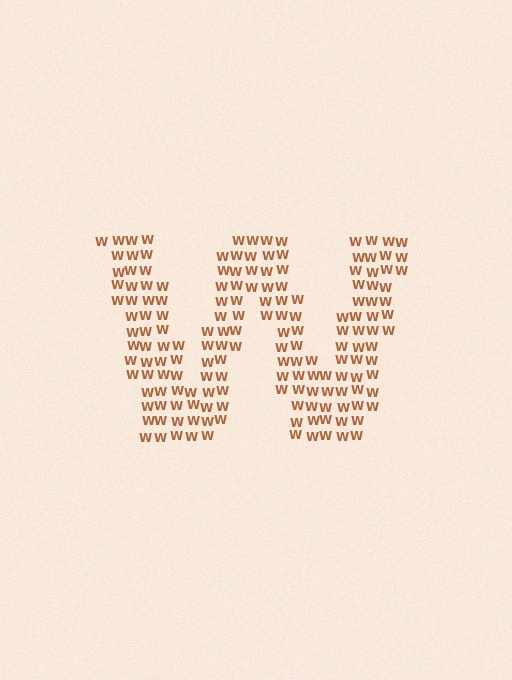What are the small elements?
The small elements are letter W's.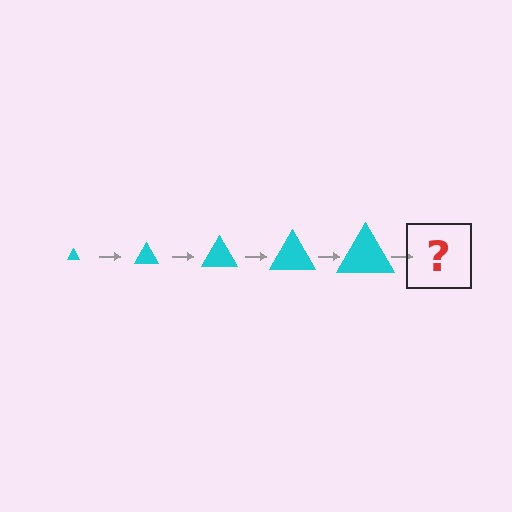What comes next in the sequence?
The next element should be a cyan triangle, larger than the previous one.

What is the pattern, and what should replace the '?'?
The pattern is that the triangle gets progressively larger each step. The '?' should be a cyan triangle, larger than the previous one.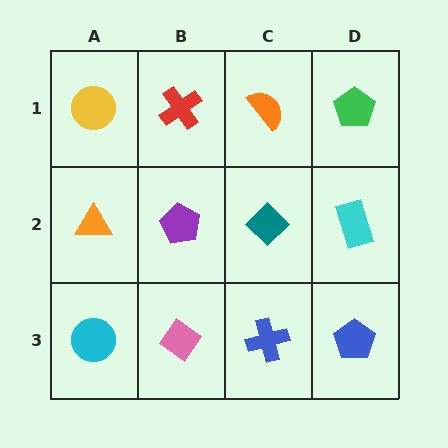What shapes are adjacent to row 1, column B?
A purple pentagon (row 2, column B), a yellow circle (row 1, column A), an orange semicircle (row 1, column C).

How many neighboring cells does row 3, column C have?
3.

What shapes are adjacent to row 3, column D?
A cyan rectangle (row 2, column D), a blue cross (row 3, column C).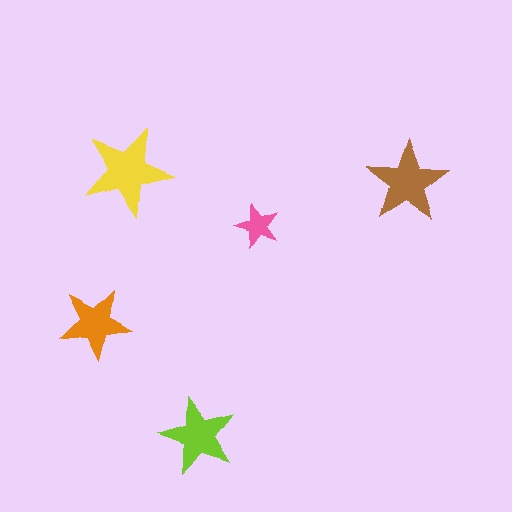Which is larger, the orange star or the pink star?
The orange one.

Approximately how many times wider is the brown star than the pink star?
About 2 times wider.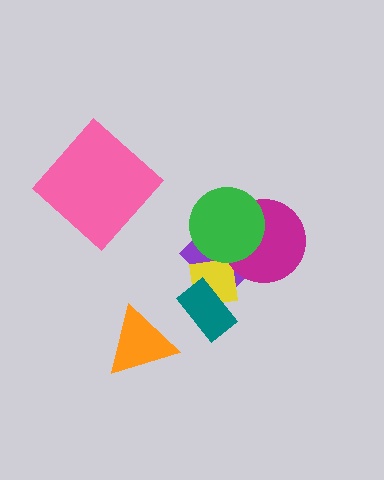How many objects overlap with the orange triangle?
0 objects overlap with the orange triangle.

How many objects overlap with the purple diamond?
4 objects overlap with the purple diamond.